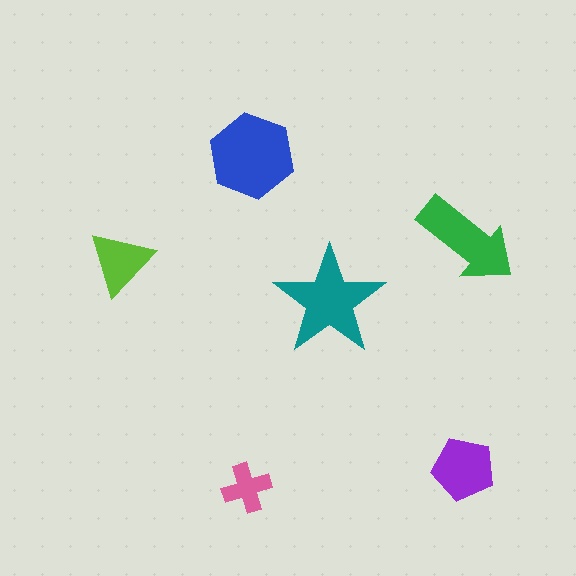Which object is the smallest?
The pink cross.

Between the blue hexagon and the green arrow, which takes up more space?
The blue hexagon.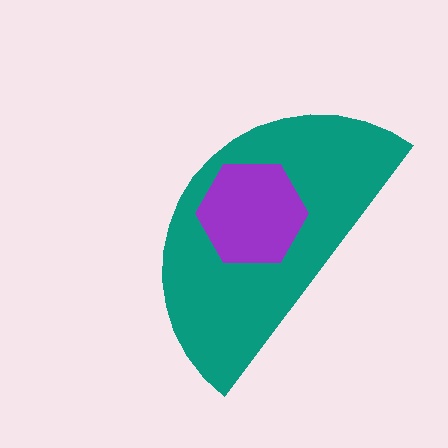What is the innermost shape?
The purple hexagon.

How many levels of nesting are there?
2.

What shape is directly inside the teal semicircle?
The purple hexagon.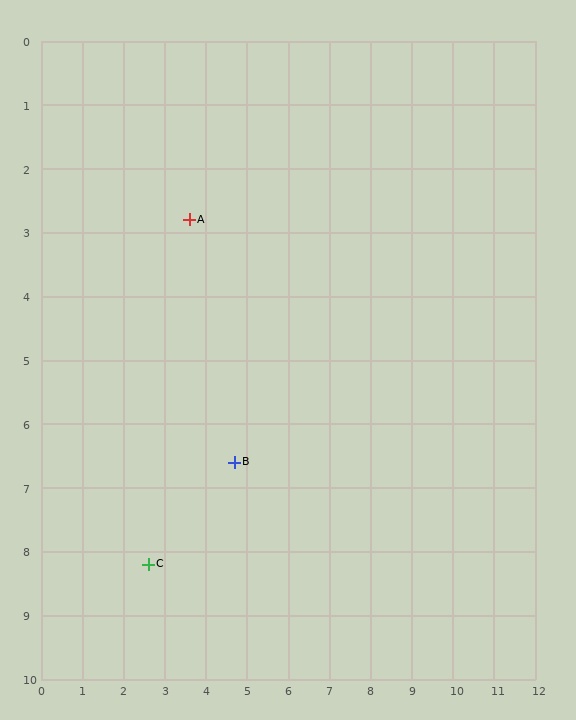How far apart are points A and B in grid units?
Points A and B are about 4.0 grid units apart.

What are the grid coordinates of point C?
Point C is at approximately (2.6, 8.2).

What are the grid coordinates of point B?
Point B is at approximately (4.7, 6.6).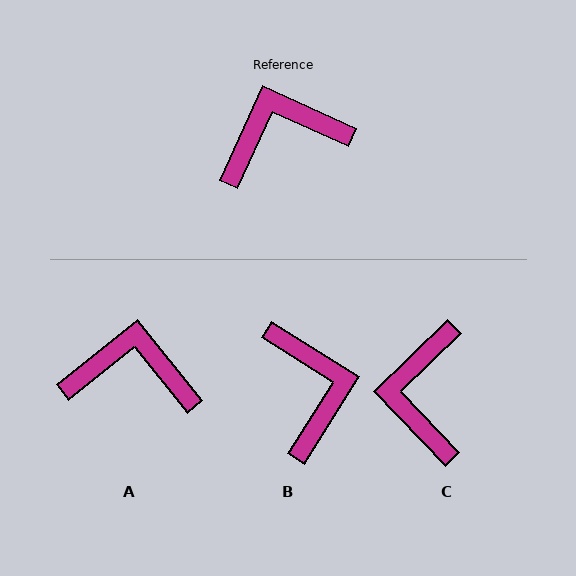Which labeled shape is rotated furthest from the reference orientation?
B, about 98 degrees away.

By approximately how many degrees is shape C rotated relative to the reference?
Approximately 69 degrees counter-clockwise.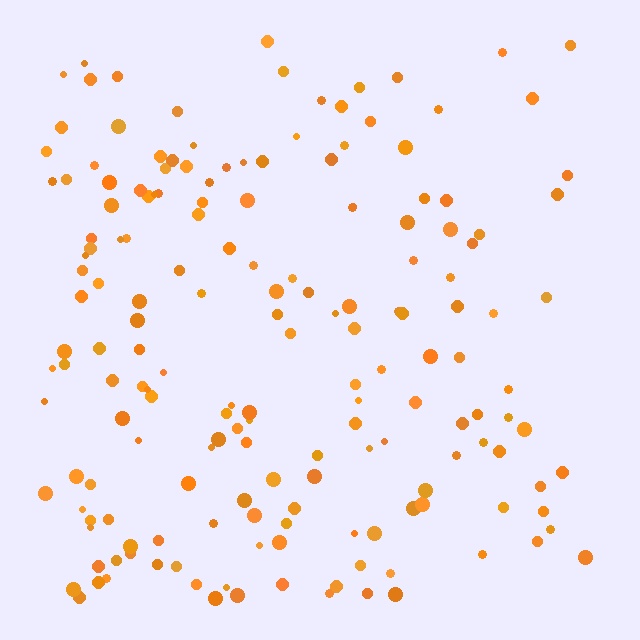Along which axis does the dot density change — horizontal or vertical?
Horizontal.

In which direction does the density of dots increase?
From right to left, with the left side densest.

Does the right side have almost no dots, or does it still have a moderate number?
Still a moderate number, just noticeably fewer than the left.